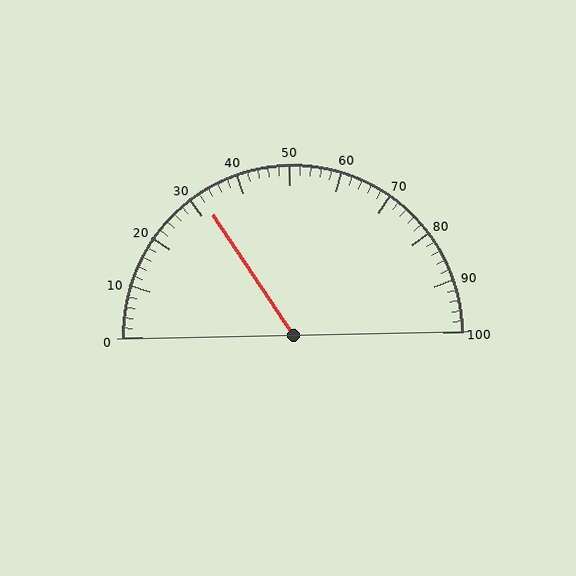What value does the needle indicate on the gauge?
The needle indicates approximately 32.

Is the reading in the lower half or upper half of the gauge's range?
The reading is in the lower half of the range (0 to 100).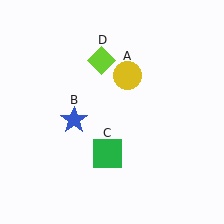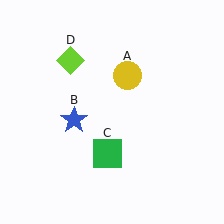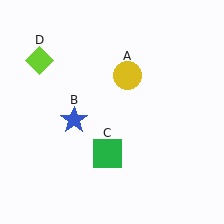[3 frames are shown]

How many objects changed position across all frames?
1 object changed position: lime diamond (object D).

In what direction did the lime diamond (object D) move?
The lime diamond (object D) moved left.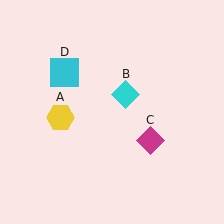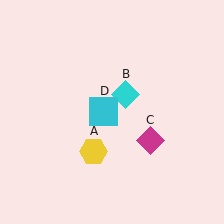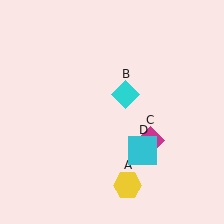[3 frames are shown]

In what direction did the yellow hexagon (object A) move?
The yellow hexagon (object A) moved down and to the right.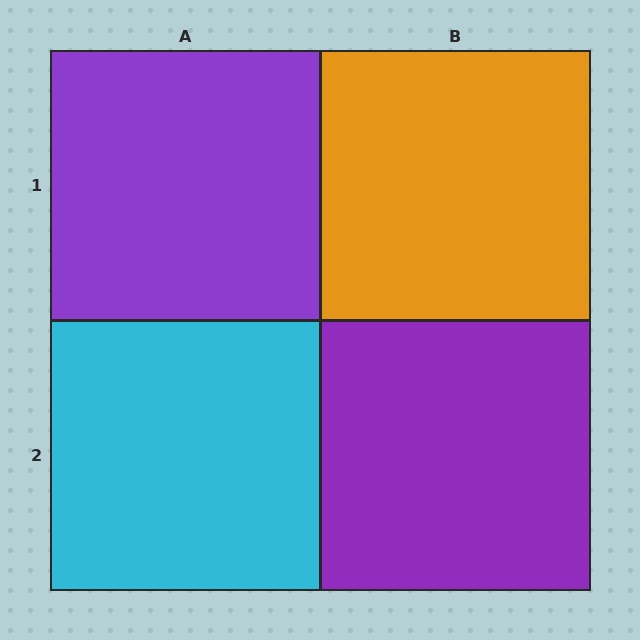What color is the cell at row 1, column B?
Orange.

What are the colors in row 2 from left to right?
Cyan, purple.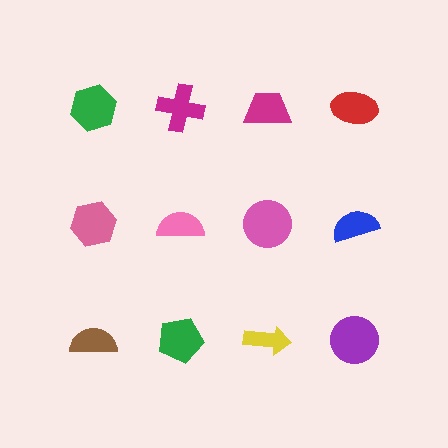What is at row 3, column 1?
A brown semicircle.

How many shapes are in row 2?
4 shapes.